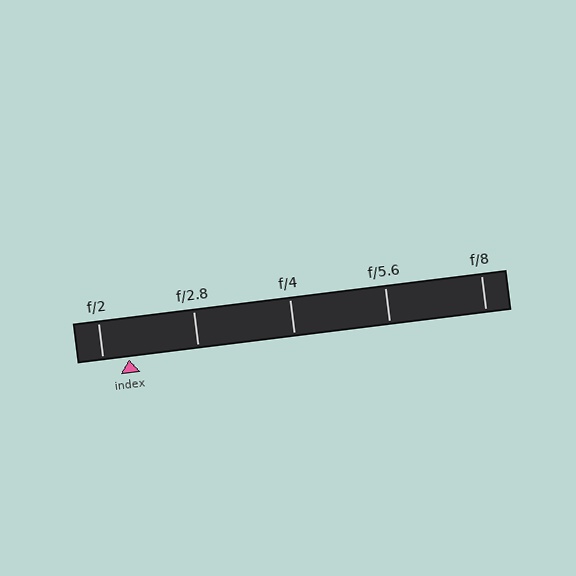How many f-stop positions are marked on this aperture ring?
There are 5 f-stop positions marked.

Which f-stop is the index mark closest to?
The index mark is closest to f/2.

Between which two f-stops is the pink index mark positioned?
The index mark is between f/2 and f/2.8.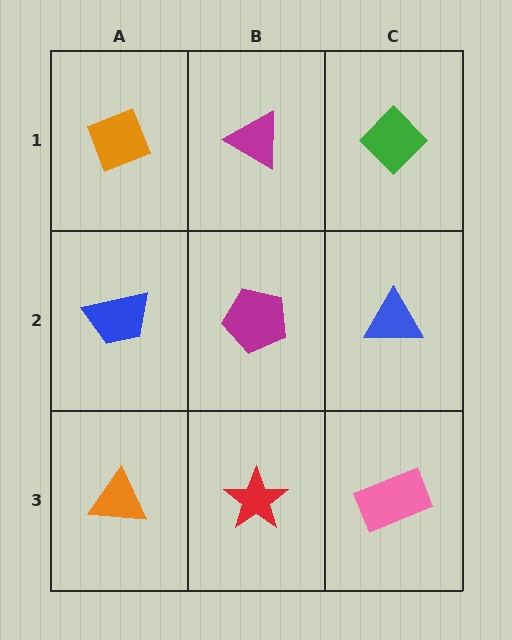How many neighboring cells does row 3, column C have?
2.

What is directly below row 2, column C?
A pink rectangle.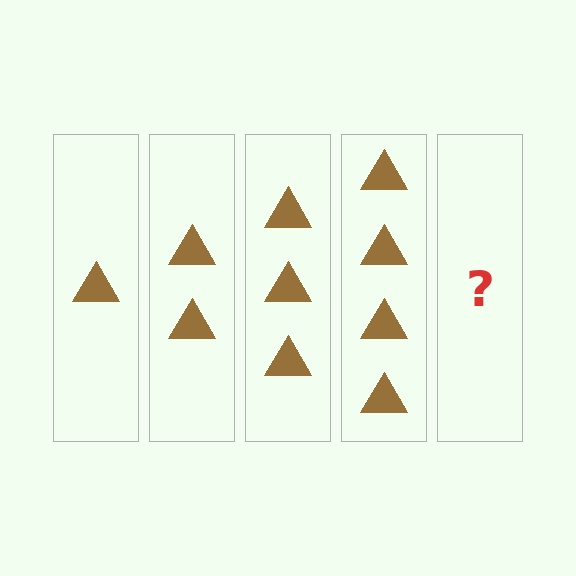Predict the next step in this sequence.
The next step is 5 triangles.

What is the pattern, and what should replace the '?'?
The pattern is that each step adds one more triangle. The '?' should be 5 triangles.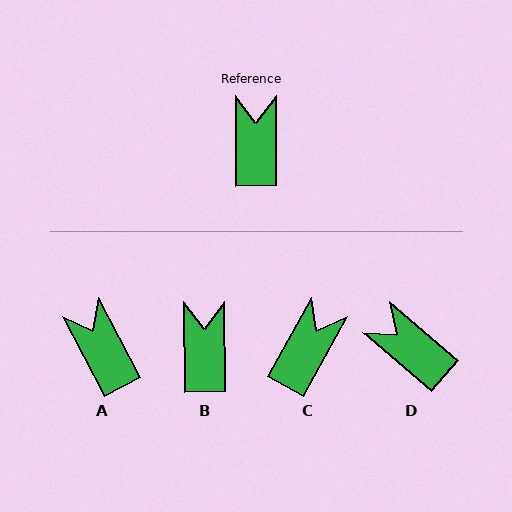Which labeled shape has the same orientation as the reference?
B.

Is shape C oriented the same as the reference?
No, it is off by about 29 degrees.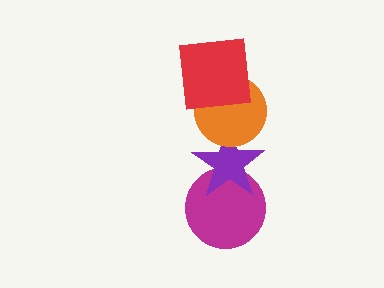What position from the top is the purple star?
The purple star is 3rd from the top.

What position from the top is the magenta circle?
The magenta circle is 4th from the top.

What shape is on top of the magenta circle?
The purple star is on top of the magenta circle.